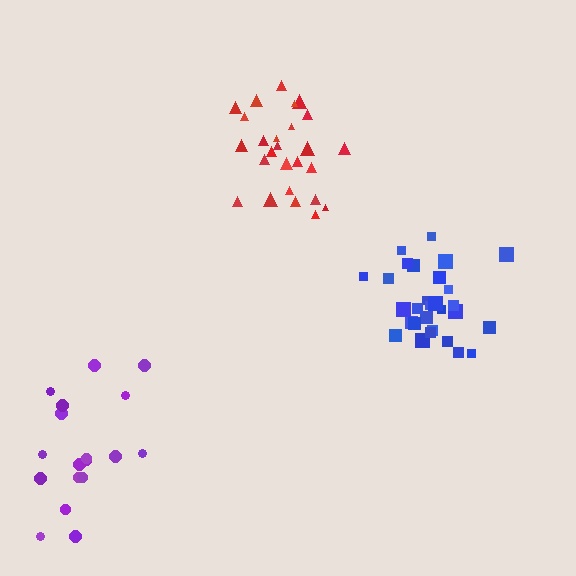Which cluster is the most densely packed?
Red.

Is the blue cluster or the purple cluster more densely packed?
Blue.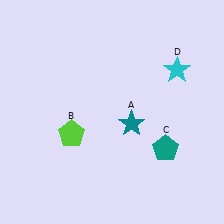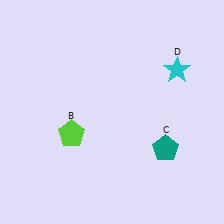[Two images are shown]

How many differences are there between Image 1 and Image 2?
There is 1 difference between the two images.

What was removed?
The teal star (A) was removed in Image 2.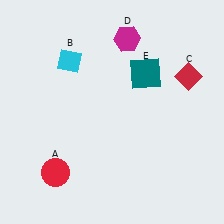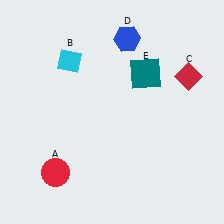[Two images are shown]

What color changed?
The hexagon (D) changed from magenta in Image 1 to blue in Image 2.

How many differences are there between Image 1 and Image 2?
There is 1 difference between the two images.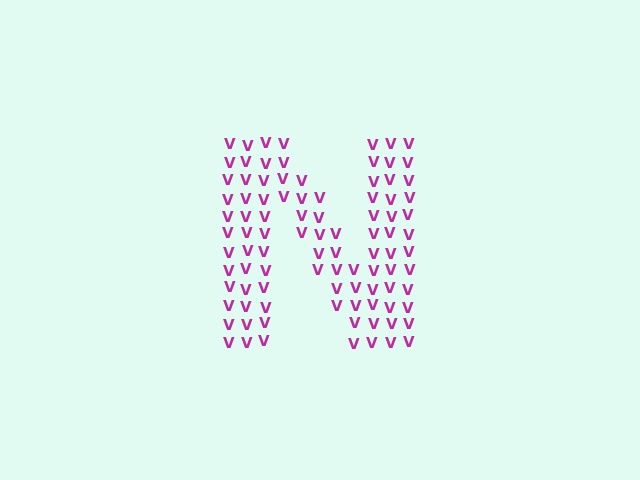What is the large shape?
The large shape is the letter N.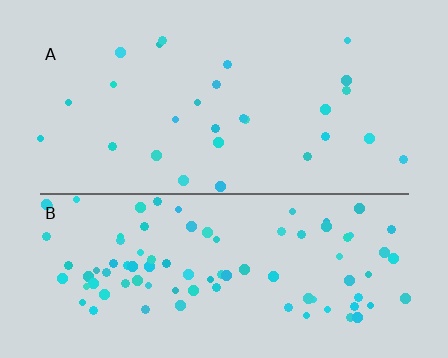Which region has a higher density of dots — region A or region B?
B (the bottom).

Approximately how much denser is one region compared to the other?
Approximately 3.3× — region B over region A.